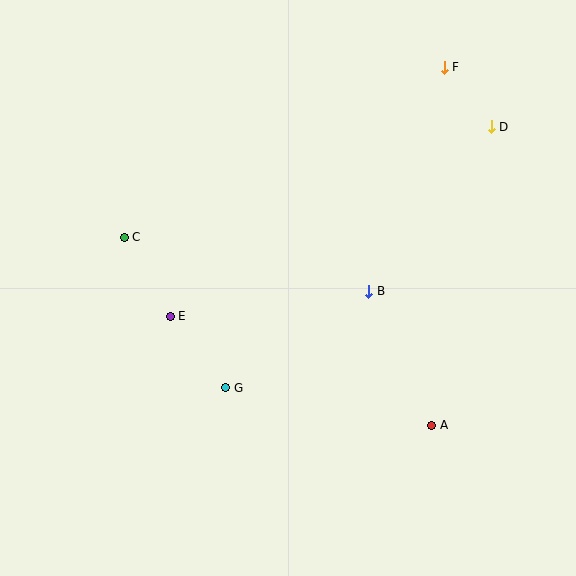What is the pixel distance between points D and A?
The distance between D and A is 304 pixels.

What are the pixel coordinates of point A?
Point A is at (432, 425).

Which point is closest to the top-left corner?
Point C is closest to the top-left corner.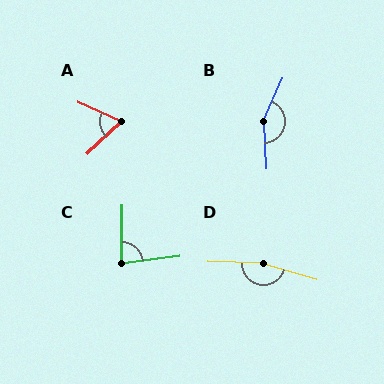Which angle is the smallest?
A, at approximately 67 degrees.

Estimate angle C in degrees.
Approximately 82 degrees.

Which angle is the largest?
D, at approximately 165 degrees.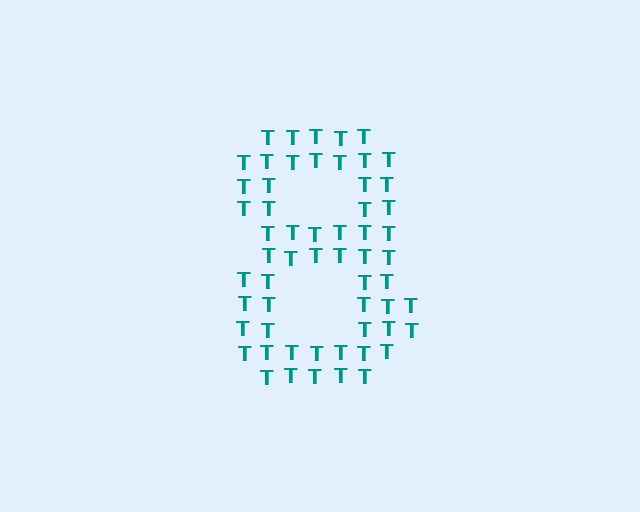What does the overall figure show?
The overall figure shows the digit 8.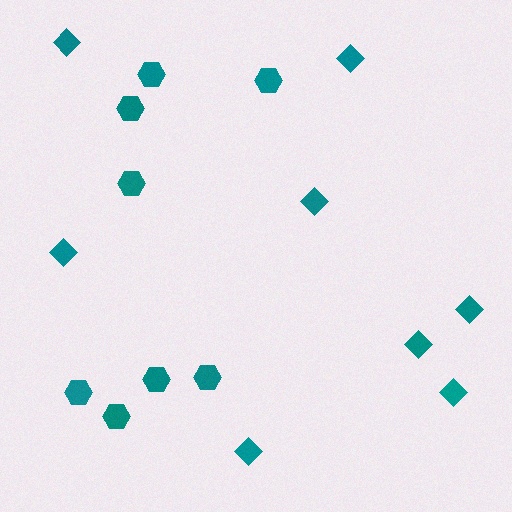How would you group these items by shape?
There are 2 groups: one group of hexagons (8) and one group of diamonds (8).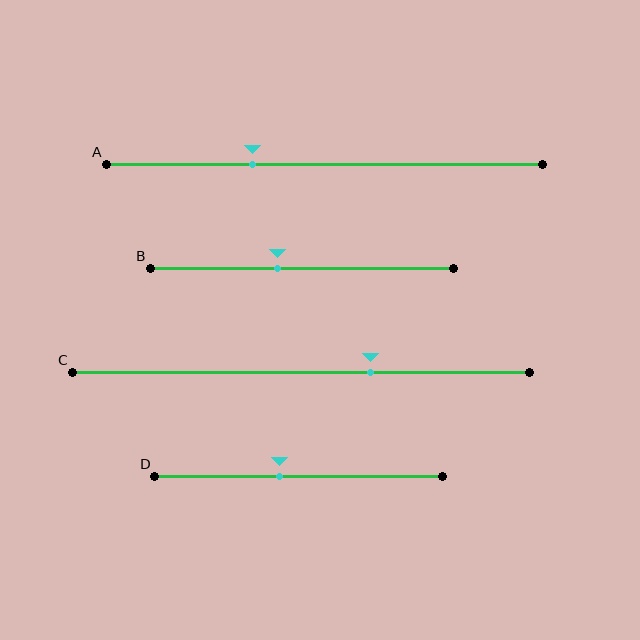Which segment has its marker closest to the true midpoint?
Segment D has its marker closest to the true midpoint.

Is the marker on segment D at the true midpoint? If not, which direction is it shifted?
No, the marker on segment D is shifted to the left by about 7% of the segment length.